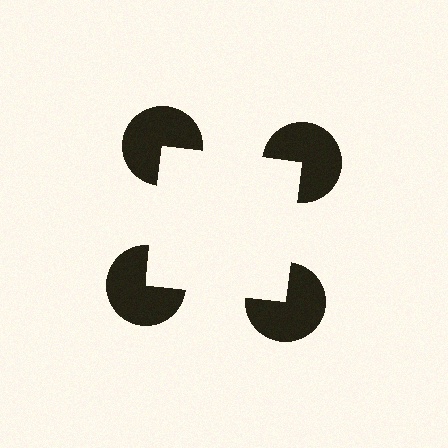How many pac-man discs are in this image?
There are 4 — one at each vertex of the illusory square.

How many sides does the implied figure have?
4 sides.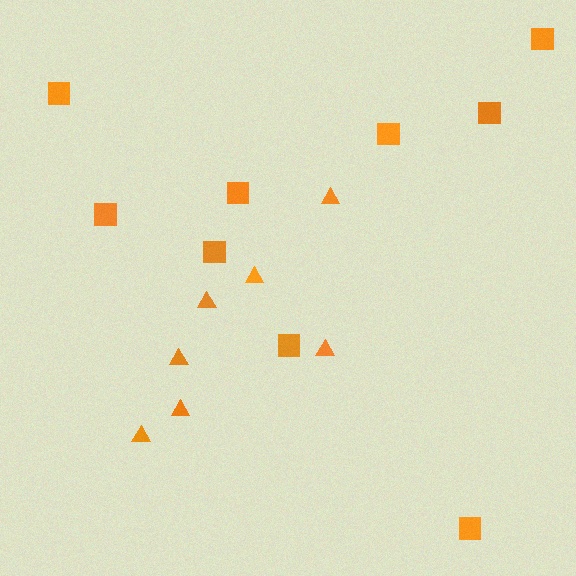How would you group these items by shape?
There are 2 groups: one group of triangles (7) and one group of squares (9).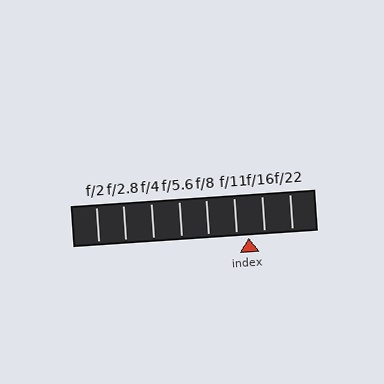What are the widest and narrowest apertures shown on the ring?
The widest aperture shown is f/2 and the narrowest is f/22.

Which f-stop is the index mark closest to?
The index mark is closest to f/11.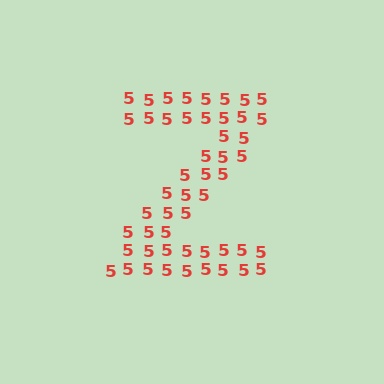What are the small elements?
The small elements are digit 5's.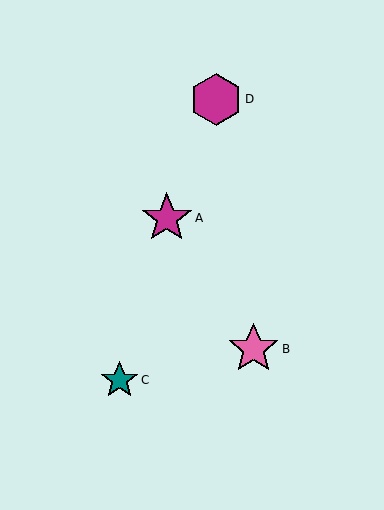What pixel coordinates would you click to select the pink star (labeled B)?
Click at (254, 349) to select the pink star B.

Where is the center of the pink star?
The center of the pink star is at (254, 349).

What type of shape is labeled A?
Shape A is a magenta star.